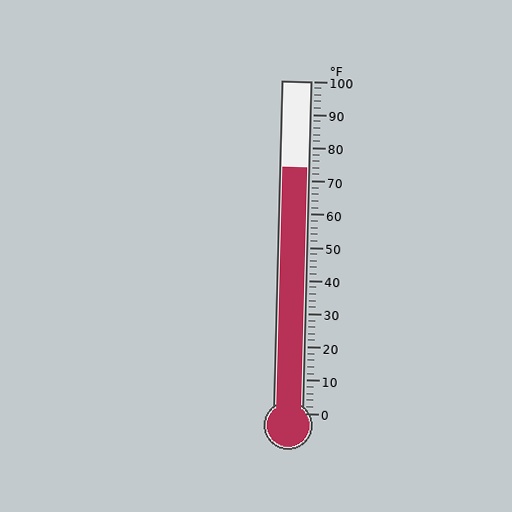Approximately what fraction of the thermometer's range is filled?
The thermometer is filled to approximately 75% of its range.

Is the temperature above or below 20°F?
The temperature is above 20°F.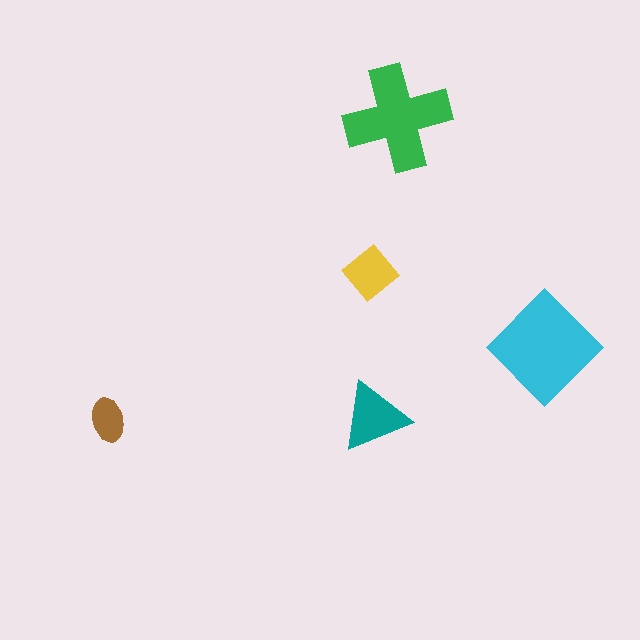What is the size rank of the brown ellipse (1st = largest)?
5th.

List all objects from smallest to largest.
The brown ellipse, the yellow diamond, the teal triangle, the green cross, the cyan diamond.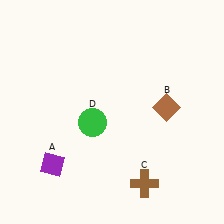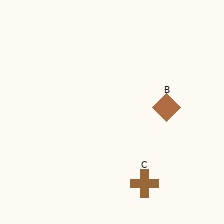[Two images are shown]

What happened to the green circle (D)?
The green circle (D) was removed in Image 2. It was in the bottom-left area of Image 1.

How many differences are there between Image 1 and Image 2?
There are 2 differences between the two images.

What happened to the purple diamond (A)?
The purple diamond (A) was removed in Image 2. It was in the bottom-left area of Image 1.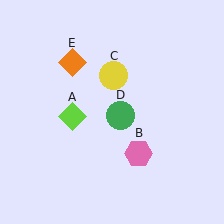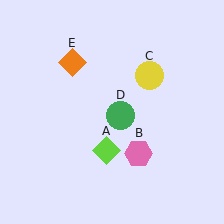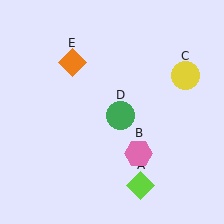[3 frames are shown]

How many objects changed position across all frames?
2 objects changed position: lime diamond (object A), yellow circle (object C).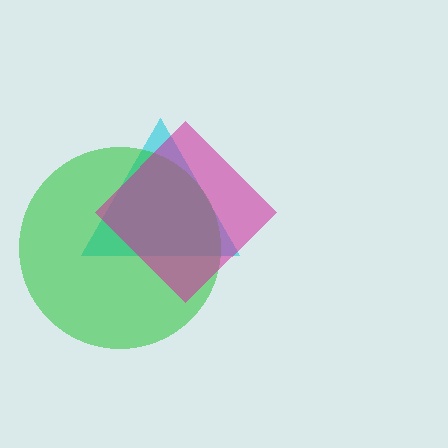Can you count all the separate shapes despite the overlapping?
Yes, there are 3 separate shapes.